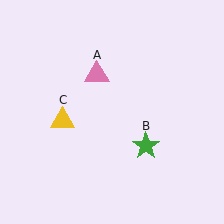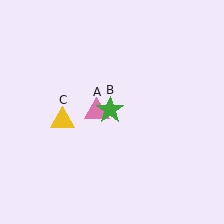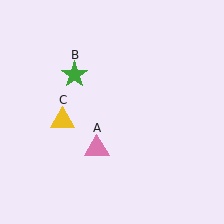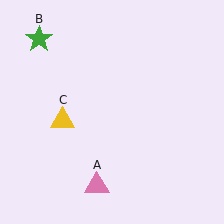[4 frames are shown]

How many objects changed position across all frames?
2 objects changed position: pink triangle (object A), green star (object B).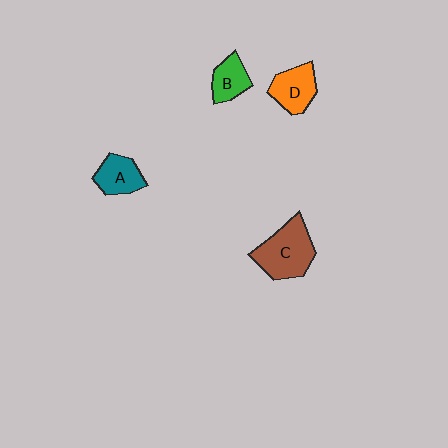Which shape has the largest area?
Shape C (brown).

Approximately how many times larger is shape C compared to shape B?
Approximately 1.9 times.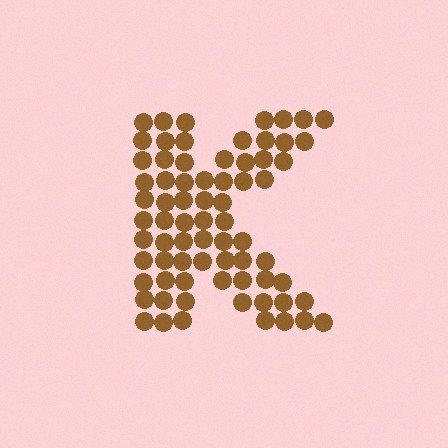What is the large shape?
The large shape is the letter K.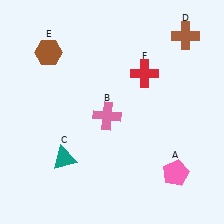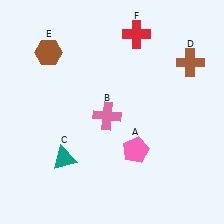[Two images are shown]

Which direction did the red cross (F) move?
The red cross (F) moved up.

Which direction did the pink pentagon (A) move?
The pink pentagon (A) moved left.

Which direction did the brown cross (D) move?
The brown cross (D) moved down.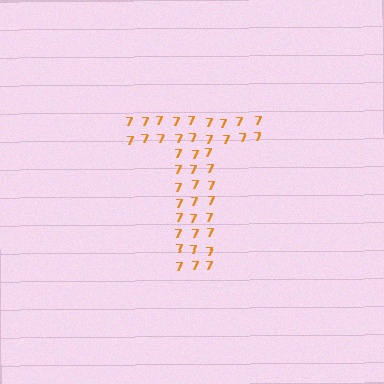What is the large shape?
The large shape is the letter T.